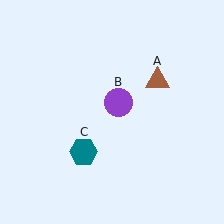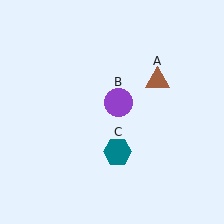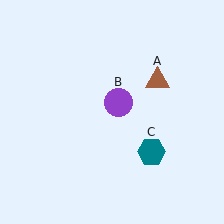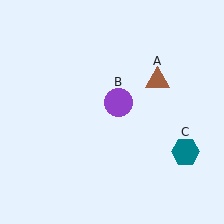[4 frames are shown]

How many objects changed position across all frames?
1 object changed position: teal hexagon (object C).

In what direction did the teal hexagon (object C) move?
The teal hexagon (object C) moved right.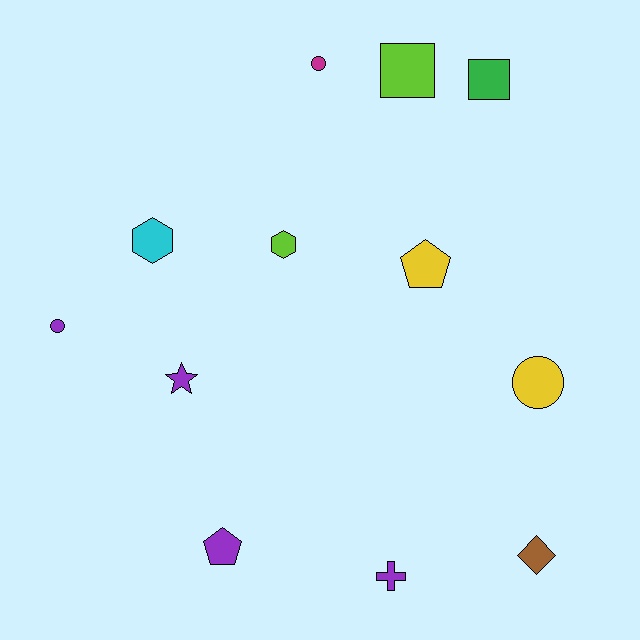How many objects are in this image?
There are 12 objects.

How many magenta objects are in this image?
There is 1 magenta object.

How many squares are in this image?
There are 2 squares.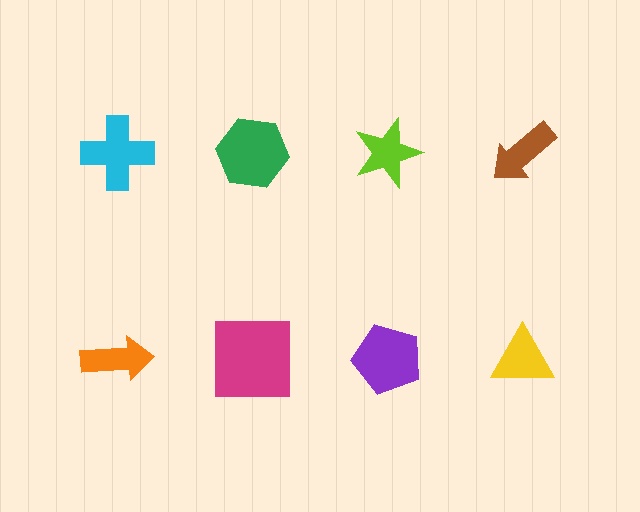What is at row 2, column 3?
A purple pentagon.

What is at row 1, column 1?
A cyan cross.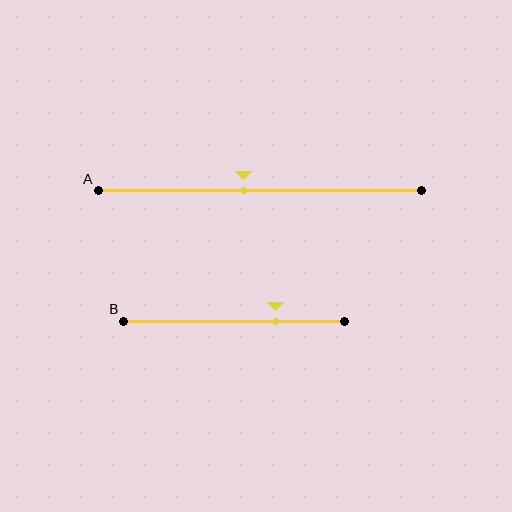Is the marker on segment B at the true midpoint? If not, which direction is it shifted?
No, the marker on segment B is shifted to the right by about 19% of the segment length.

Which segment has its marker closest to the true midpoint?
Segment A has its marker closest to the true midpoint.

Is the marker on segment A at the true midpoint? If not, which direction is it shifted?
No, the marker on segment A is shifted to the left by about 5% of the segment length.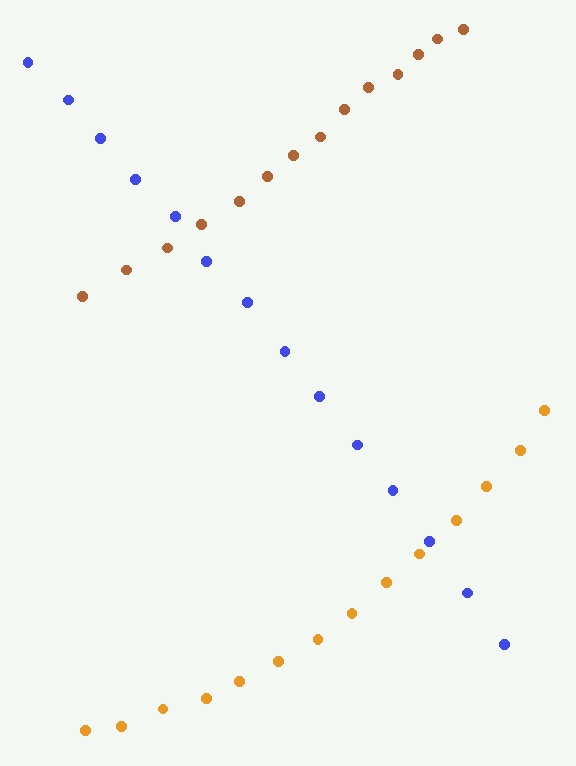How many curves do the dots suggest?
There are 3 distinct paths.